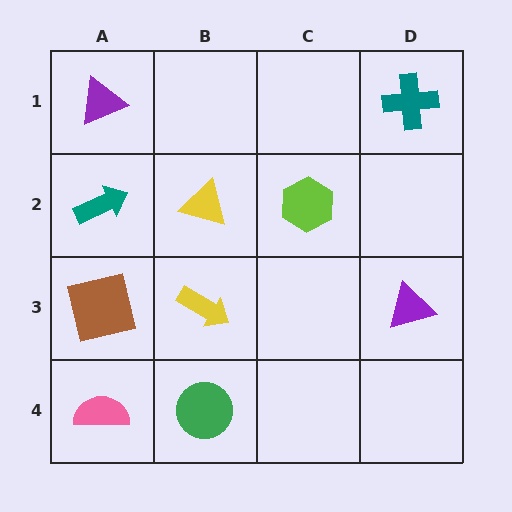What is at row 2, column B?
A yellow triangle.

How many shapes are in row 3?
3 shapes.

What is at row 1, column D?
A teal cross.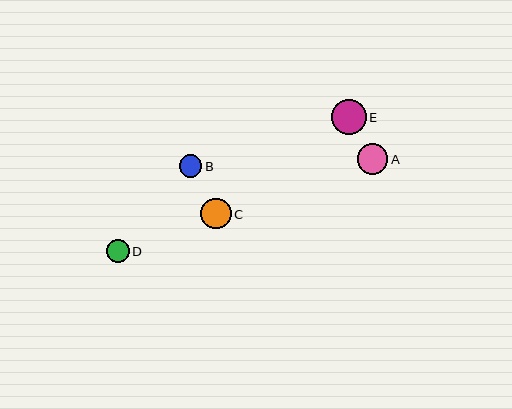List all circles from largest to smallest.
From largest to smallest: E, A, C, B, D.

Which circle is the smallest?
Circle D is the smallest with a size of approximately 23 pixels.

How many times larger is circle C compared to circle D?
Circle C is approximately 1.3 times the size of circle D.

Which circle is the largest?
Circle E is the largest with a size of approximately 34 pixels.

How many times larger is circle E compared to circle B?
Circle E is approximately 1.5 times the size of circle B.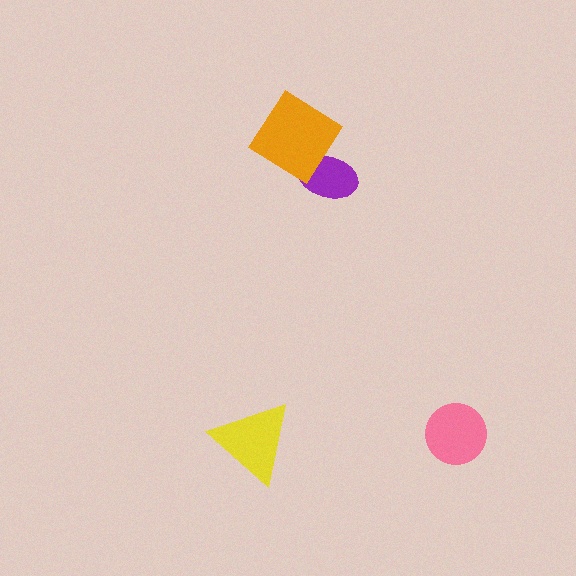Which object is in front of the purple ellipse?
The orange diamond is in front of the purple ellipse.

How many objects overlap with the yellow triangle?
0 objects overlap with the yellow triangle.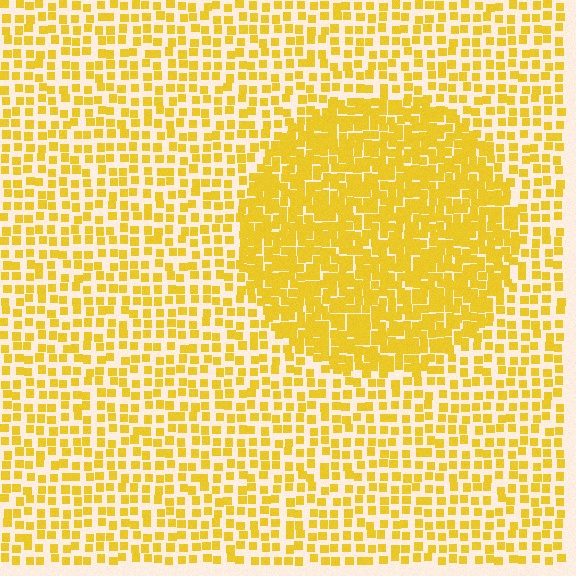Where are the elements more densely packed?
The elements are more densely packed inside the circle boundary.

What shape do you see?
I see a circle.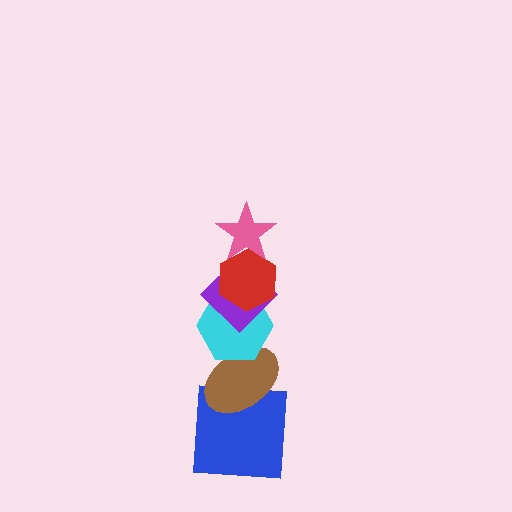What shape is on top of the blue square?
The brown ellipse is on top of the blue square.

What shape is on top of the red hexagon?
The pink star is on top of the red hexagon.